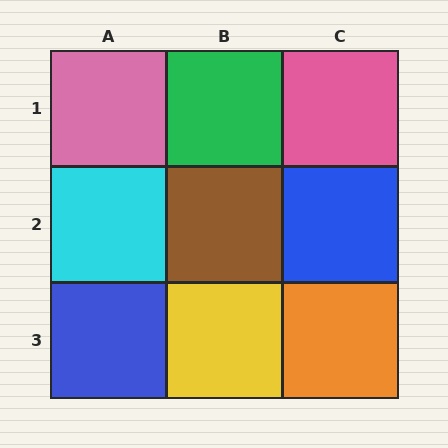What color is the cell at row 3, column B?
Yellow.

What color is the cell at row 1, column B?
Green.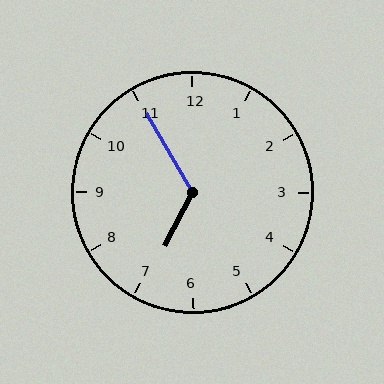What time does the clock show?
6:55.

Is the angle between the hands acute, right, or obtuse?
It is obtuse.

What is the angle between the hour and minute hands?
Approximately 122 degrees.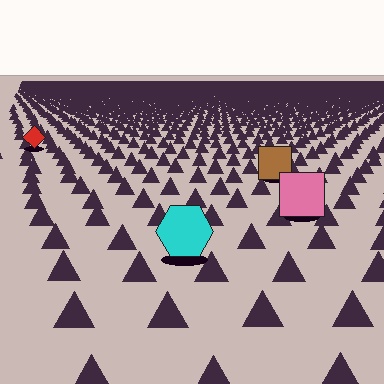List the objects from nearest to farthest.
From nearest to farthest: the cyan hexagon, the pink square, the brown square, the red diamond.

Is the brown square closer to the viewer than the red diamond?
Yes. The brown square is closer — you can tell from the texture gradient: the ground texture is coarser near it.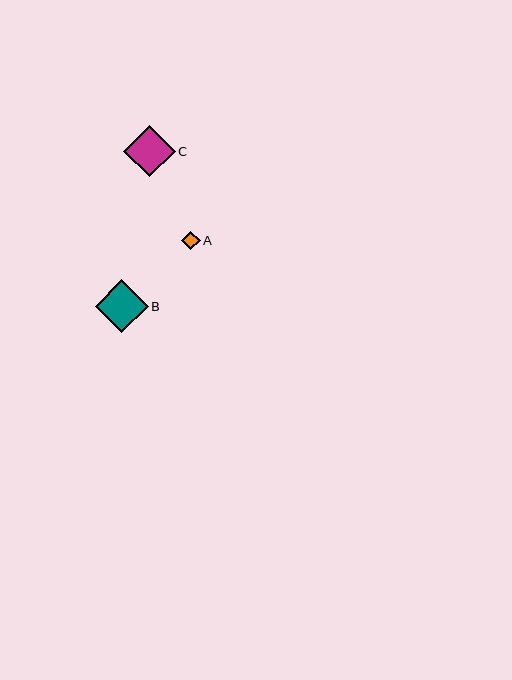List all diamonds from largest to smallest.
From largest to smallest: B, C, A.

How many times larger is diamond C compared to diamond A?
Diamond C is approximately 2.7 times the size of diamond A.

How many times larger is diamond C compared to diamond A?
Diamond C is approximately 2.7 times the size of diamond A.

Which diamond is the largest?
Diamond B is the largest with a size of approximately 53 pixels.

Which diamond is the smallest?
Diamond A is the smallest with a size of approximately 19 pixels.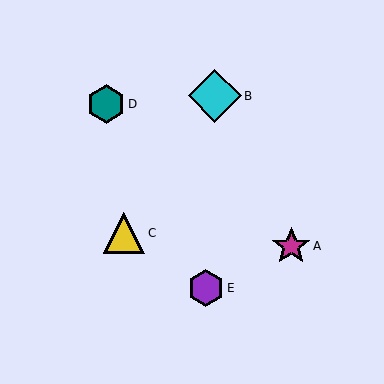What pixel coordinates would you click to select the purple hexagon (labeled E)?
Click at (206, 288) to select the purple hexagon E.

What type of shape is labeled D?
Shape D is a teal hexagon.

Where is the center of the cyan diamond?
The center of the cyan diamond is at (215, 96).